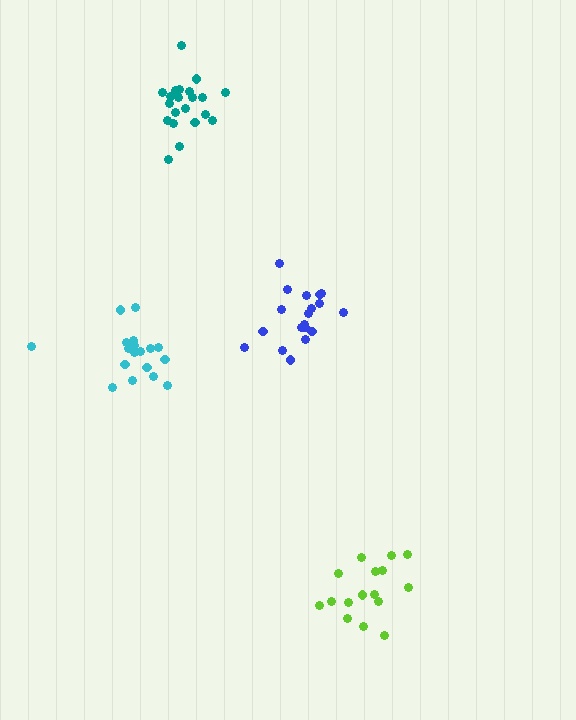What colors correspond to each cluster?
The clusters are colored: blue, cyan, lime, teal.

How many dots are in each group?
Group 1: 19 dots, Group 2: 18 dots, Group 3: 16 dots, Group 4: 21 dots (74 total).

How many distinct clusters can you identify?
There are 4 distinct clusters.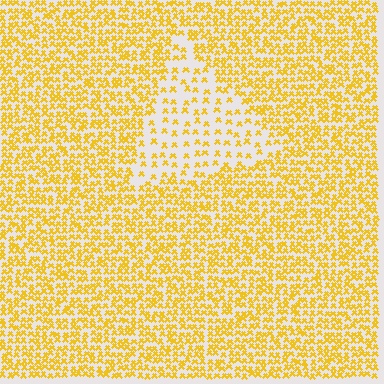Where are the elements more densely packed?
The elements are more densely packed outside the triangle boundary.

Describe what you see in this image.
The image contains small yellow elements arranged at two different densities. A triangle-shaped region is visible where the elements are less densely packed than the surrounding area.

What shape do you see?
I see a triangle.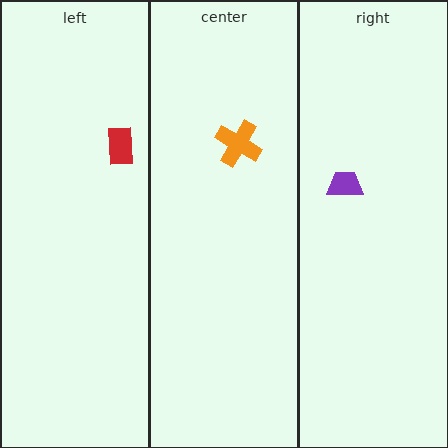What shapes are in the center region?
The orange cross.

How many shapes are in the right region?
1.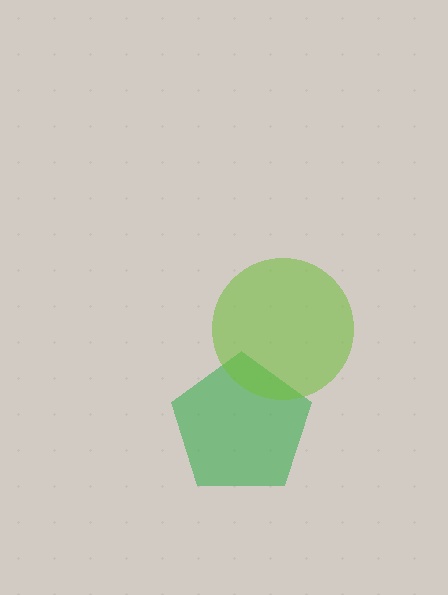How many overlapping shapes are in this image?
There are 2 overlapping shapes in the image.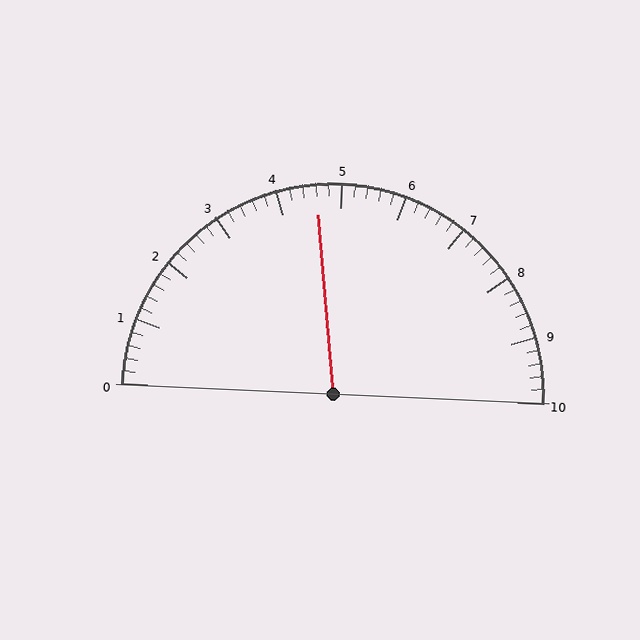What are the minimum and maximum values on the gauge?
The gauge ranges from 0 to 10.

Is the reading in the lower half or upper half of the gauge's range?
The reading is in the lower half of the range (0 to 10).